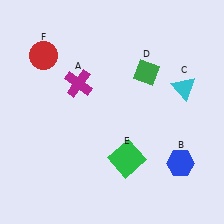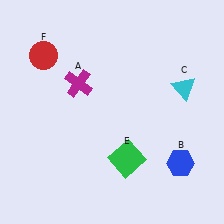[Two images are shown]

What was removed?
The green diamond (D) was removed in Image 2.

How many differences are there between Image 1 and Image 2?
There is 1 difference between the two images.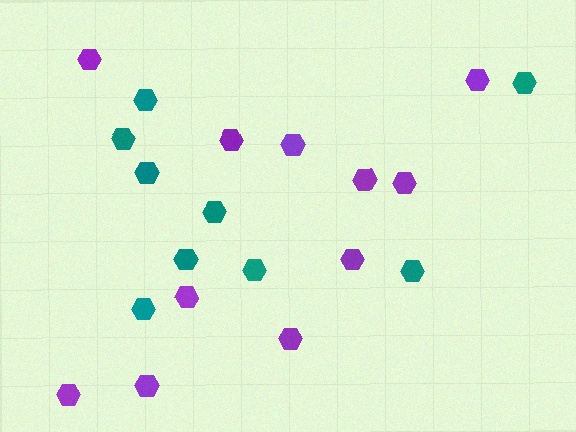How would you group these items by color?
There are 2 groups: one group of teal hexagons (9) and one group of purple hexagons (11).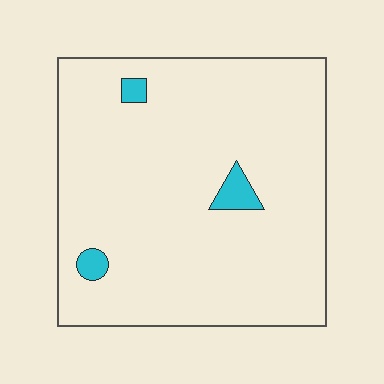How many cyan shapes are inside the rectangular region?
3.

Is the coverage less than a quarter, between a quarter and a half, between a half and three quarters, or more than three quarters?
Less than a quarter.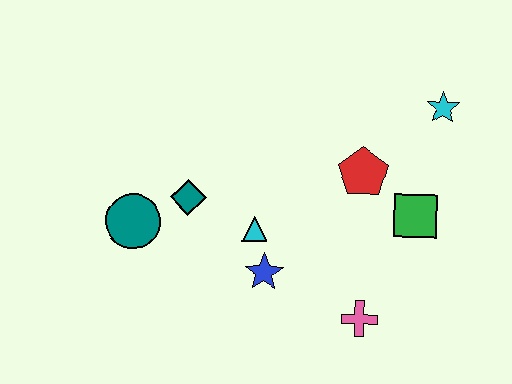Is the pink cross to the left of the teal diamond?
No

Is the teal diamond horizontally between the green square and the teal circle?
Yes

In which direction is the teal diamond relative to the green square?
The teal diamond is to the left of the green square.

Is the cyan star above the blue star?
Yes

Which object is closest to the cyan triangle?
The blue star is closest to the cyan triangle.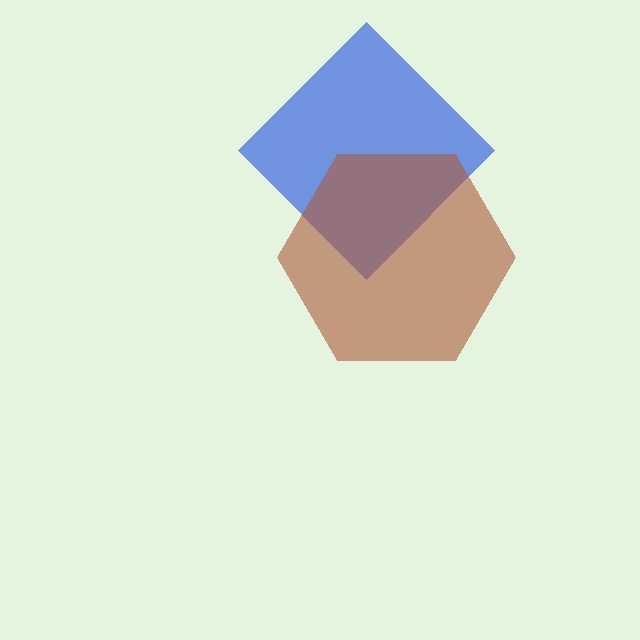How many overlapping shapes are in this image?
There are 2 overlapping shapes in the image.